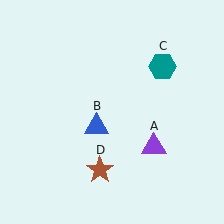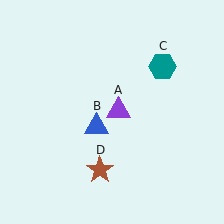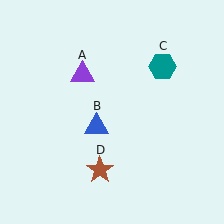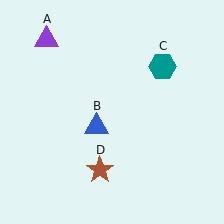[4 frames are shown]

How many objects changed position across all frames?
1 object changed position: purple triangle (object A).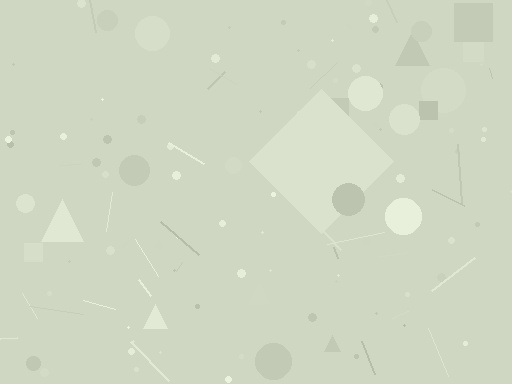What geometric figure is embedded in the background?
A diamond is embedded in the background.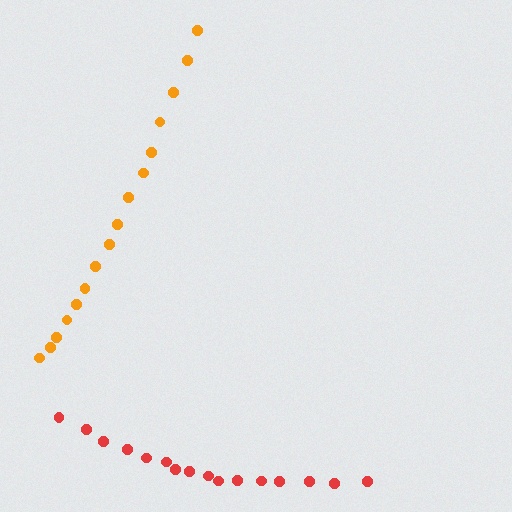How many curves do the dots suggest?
There are 2 distinct paths.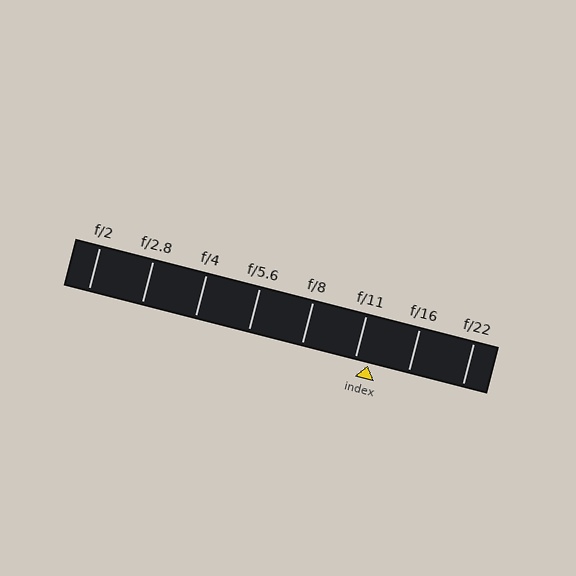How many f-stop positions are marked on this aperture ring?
There are 8 f-stop positions marked.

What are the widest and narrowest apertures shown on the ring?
The widest aperture shown is f/2 and the narrowest is f/22.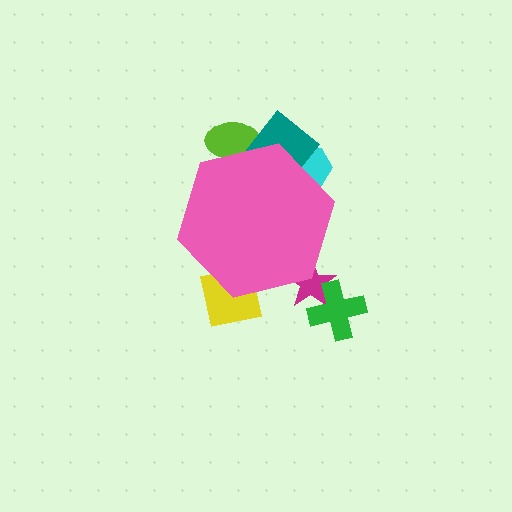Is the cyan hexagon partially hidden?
Yes, the cyan hexagon is partially hidden behind the pink hexagon.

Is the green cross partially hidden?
No, the green cross is fully visible.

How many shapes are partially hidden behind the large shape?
5 shapes are partially hidden.